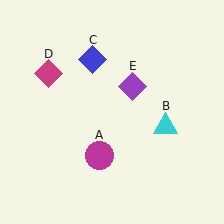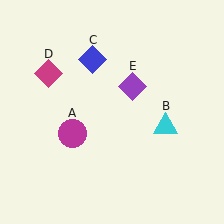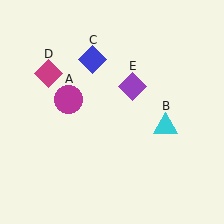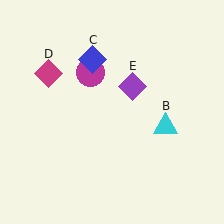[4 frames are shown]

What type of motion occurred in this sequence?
The magenta circle (object A) rotated clockwise around the center of the scene.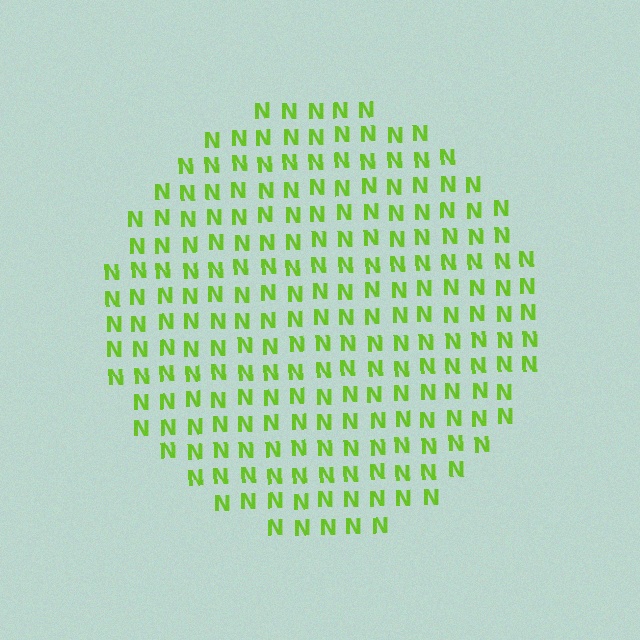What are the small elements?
The small elements are letter N's.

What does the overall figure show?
The overall figure shows a circle.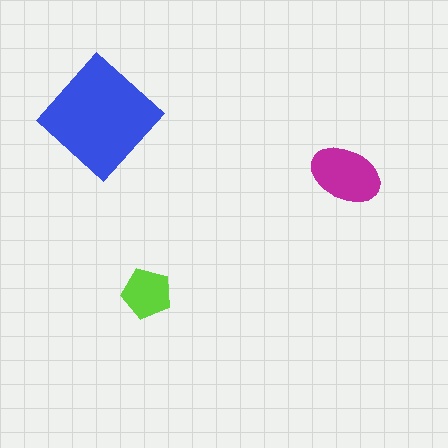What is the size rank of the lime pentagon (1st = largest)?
3rd.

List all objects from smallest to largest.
The lime pentagon, the magenta ellipse, the blue diamond.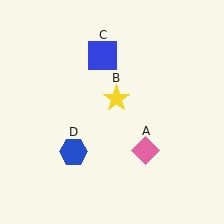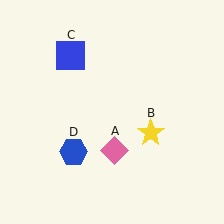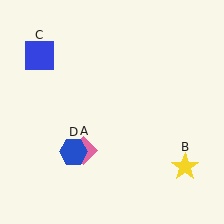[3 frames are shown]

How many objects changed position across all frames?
3 objects changed position: pink diamond (object A), yellow star (object B), blue square (object C).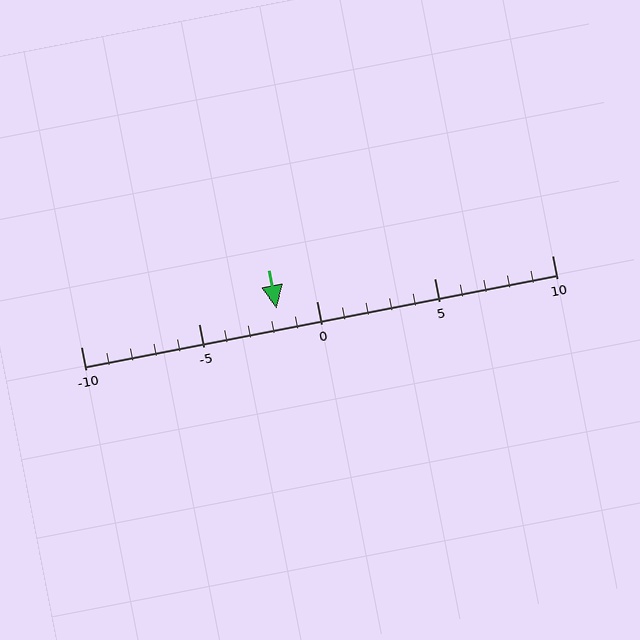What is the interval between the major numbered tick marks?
The major tick marks are spaced 5 units apart.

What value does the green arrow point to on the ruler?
The green arrow points to approximately -2.